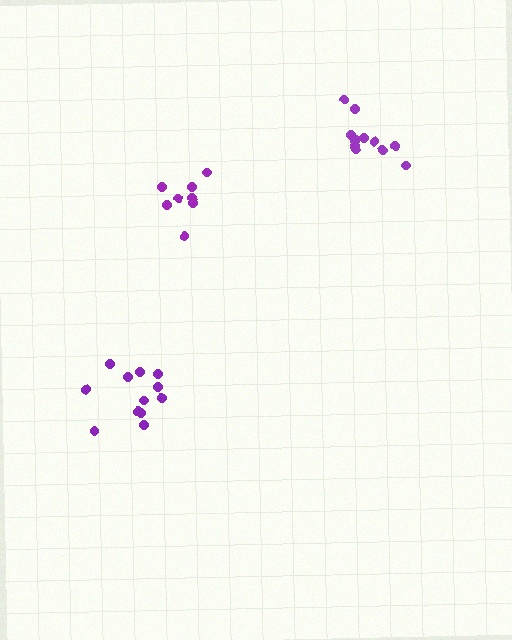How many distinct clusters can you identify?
There are 3 distinct clusters.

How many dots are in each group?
Group 1: 8 dots, Group 2: 12 dots, Group 3: 12 dots (32 total).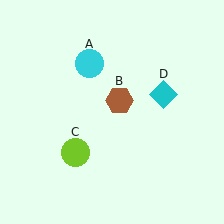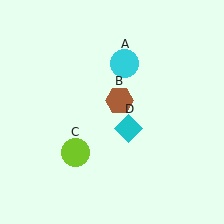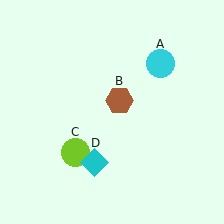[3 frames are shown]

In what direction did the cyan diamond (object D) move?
The cyan diamond (object D) moved down and to the left.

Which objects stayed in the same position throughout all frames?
Brown hexagon (object B) and lime circle (object C) remained stationary.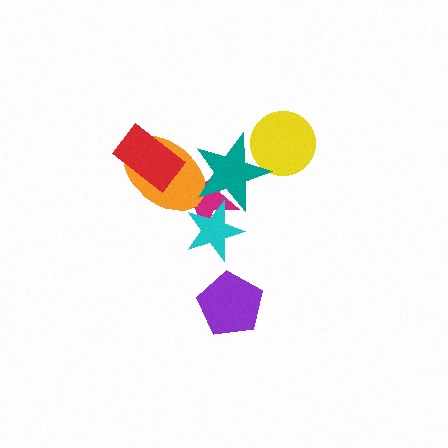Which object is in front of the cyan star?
The teal star is in front of the cyan star.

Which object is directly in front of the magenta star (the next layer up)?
The orange ellipse is directly in front of the magenta star.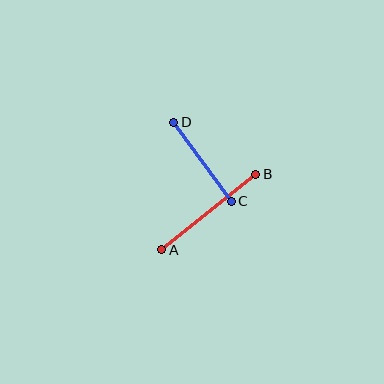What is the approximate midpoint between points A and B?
The midpoint is at approximately (209, 212) pixels.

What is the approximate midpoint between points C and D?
The midpoint is at approximately (203, 162) pixels.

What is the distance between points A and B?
The distance is approximately 120 pixels.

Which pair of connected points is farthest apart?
Points A and B are farthest apart.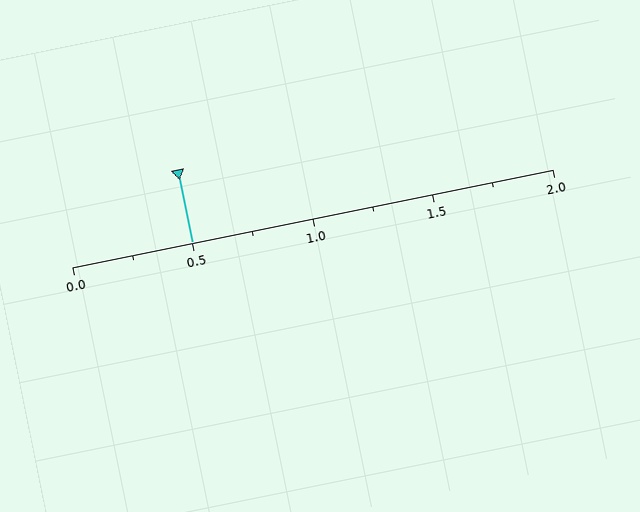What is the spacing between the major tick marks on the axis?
The major ticks are spaced 0.5 apart.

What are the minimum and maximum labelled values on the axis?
The axis runs from 0.0 to 2.0.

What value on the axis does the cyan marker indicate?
The marker indicates approximately 0.5.